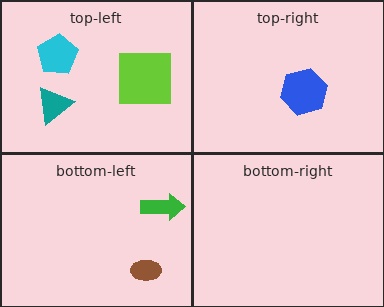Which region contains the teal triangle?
The top-left region.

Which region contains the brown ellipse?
The bottom-left region.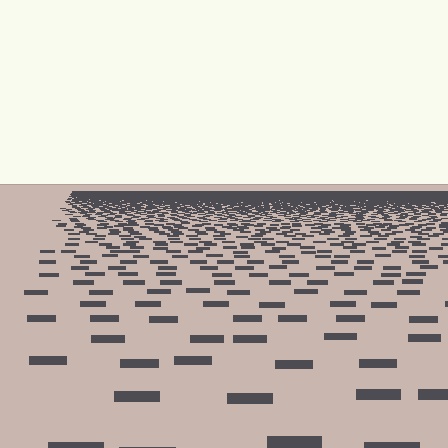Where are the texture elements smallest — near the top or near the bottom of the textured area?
Near the top.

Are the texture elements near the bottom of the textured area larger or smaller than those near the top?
Larger. Near the bottom, elements are closer to the viewer and appear at a bigger on-screen size.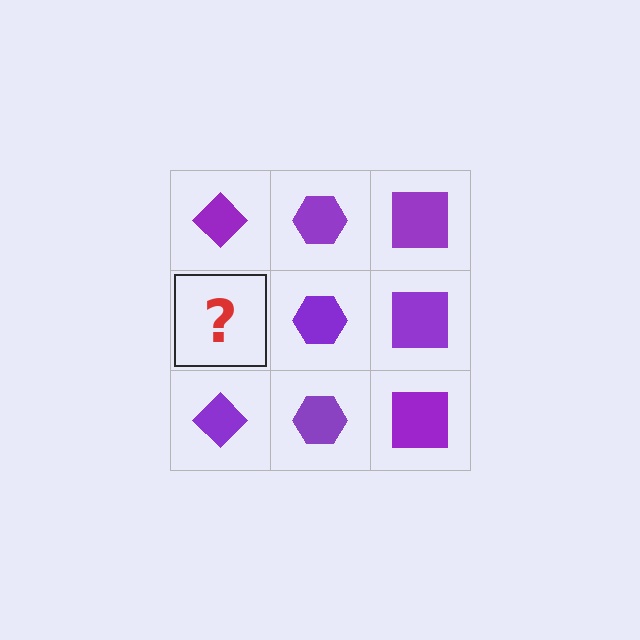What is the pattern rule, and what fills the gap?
The rule is that each column has a consistent shape. The gap should be filled with a purple diamond.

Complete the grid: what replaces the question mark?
The question mark should be replaced with a purple diamond.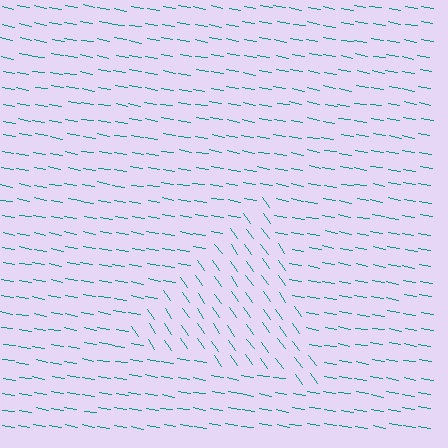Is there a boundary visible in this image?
Yes, there is a texture boundary formed by a change in line orientation.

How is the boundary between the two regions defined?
The boundary is defined purely by a change in line orientation (approximately 45 degrees difference). All lines are the same color and thickness.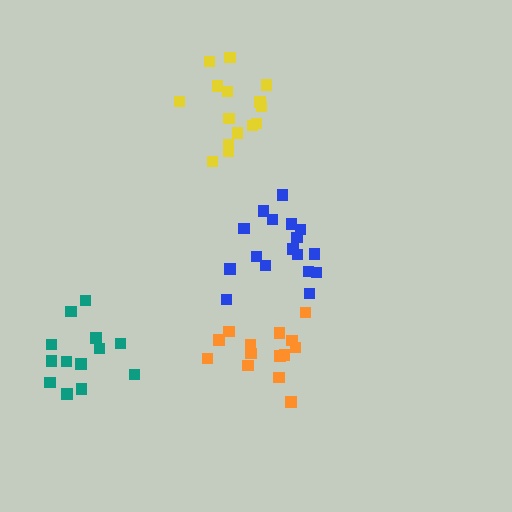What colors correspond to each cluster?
The clusters are colored: blue, orange, yellow, teal.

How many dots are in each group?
Group 1: 17 dots, Group 2: 14 dots, Group 3: 15 dots, Group 4: 13 dots (59 total).